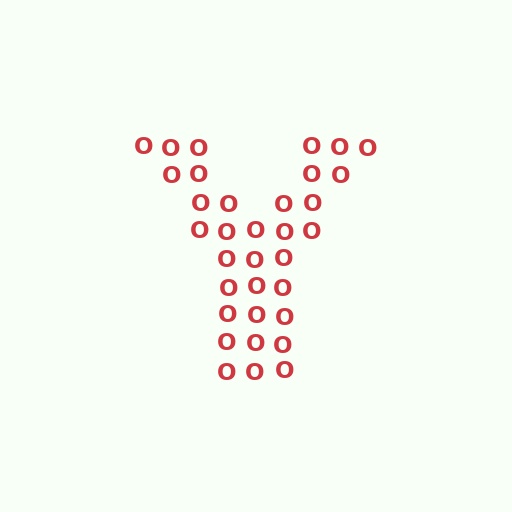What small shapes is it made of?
It is made of small letter O's.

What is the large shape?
The large shape is the letter Y.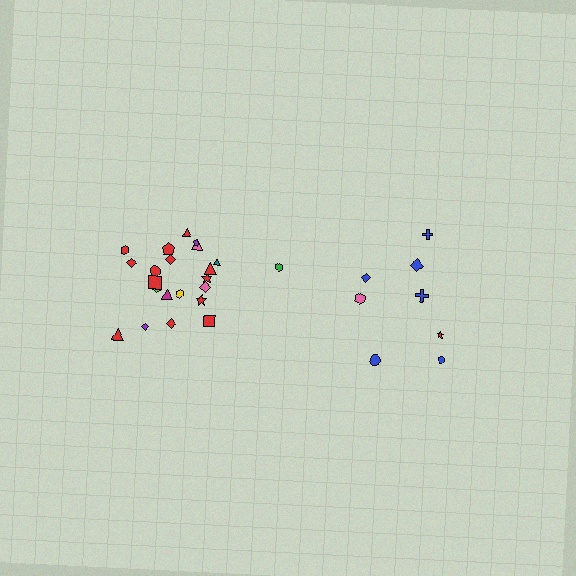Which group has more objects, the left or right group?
The left group.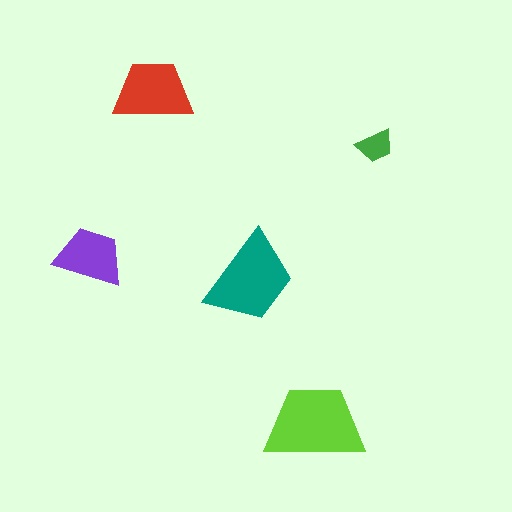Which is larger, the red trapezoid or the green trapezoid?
The red one.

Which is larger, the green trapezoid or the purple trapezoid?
The purple one.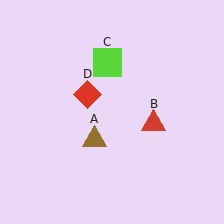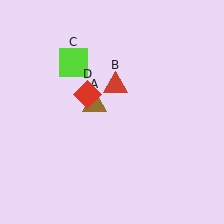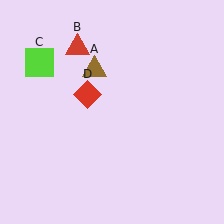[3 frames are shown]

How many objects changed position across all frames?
3 objects changed position: brown triangle (object A), red triangle (object B), lime square (object C).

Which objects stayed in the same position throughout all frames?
Red diamond (object D) remained stationary.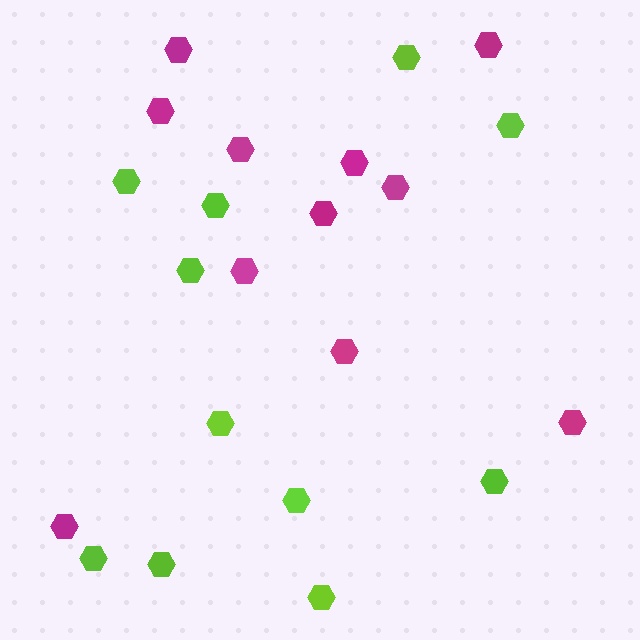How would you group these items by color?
There are 2 groups: one group of magenta hexagons (11) and one group of lime hexagons (11).